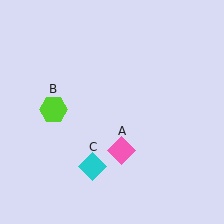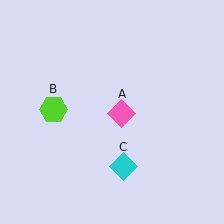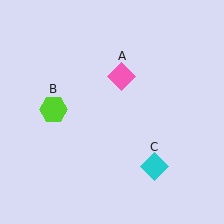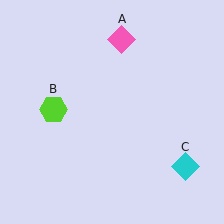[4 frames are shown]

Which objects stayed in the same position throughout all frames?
Lime hexagon (object B) remained stationary.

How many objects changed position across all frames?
2 objects changed position: pink diamond (object A), cyan diamond (object C).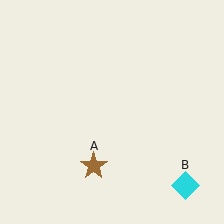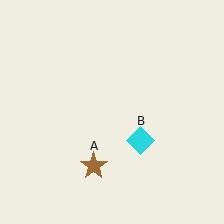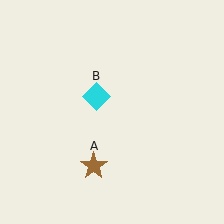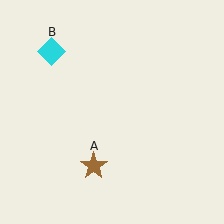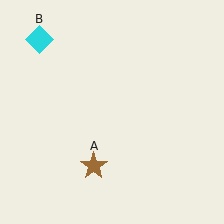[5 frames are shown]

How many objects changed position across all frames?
1 object changed position: cyan diamond (object B).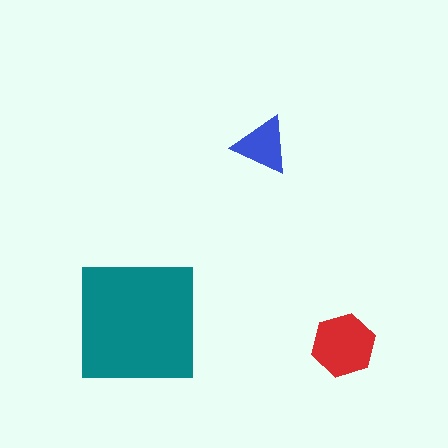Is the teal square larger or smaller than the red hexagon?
Larger.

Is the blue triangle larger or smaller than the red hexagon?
Smaller.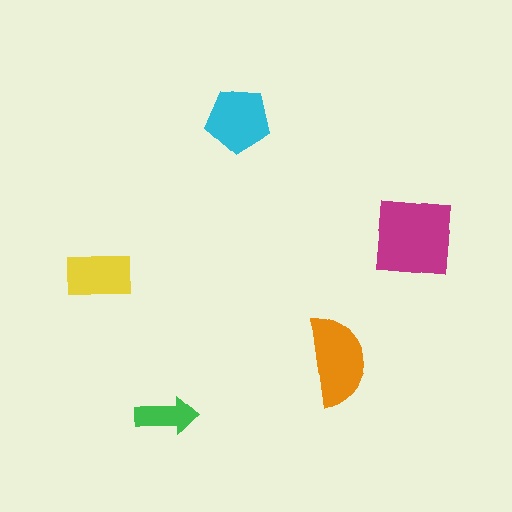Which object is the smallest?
The green arrow.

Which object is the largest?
The magenta square.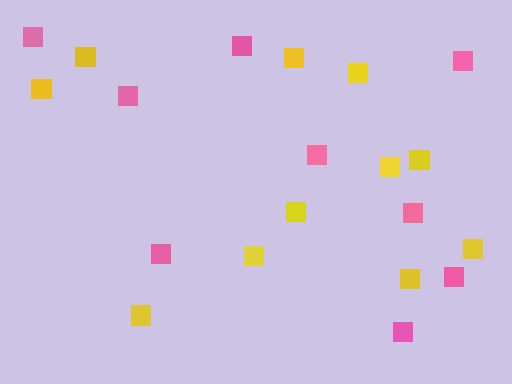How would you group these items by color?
There are 2 groups: one group of pink squares (9) and one group of yellow squares (11).